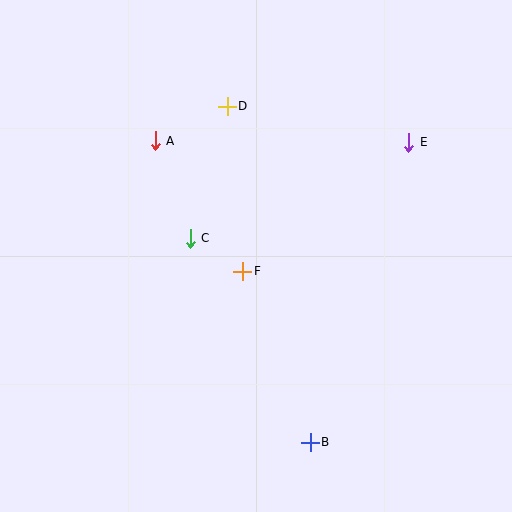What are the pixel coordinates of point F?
Point F is at (243, 271).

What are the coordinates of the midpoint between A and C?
The midpoint between A and C is at (173, 190).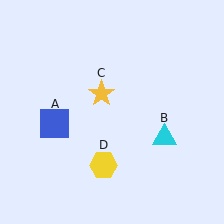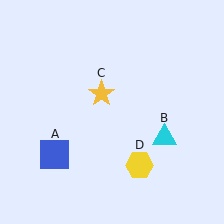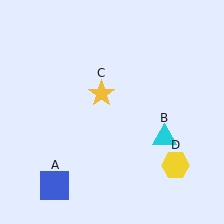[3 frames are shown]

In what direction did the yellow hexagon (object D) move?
The yellow hexagon (object D) moved right.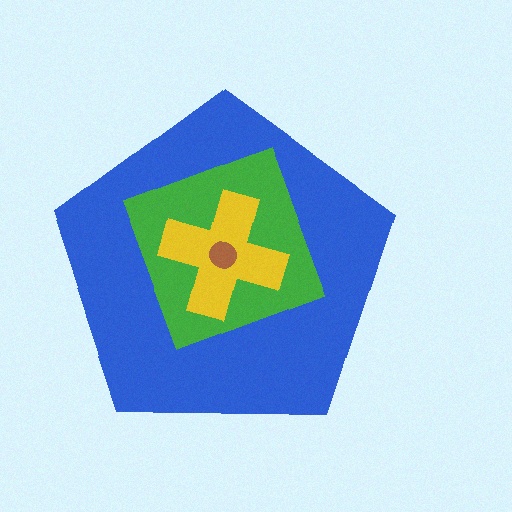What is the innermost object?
The brown circle.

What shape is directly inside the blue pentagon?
The green diamond.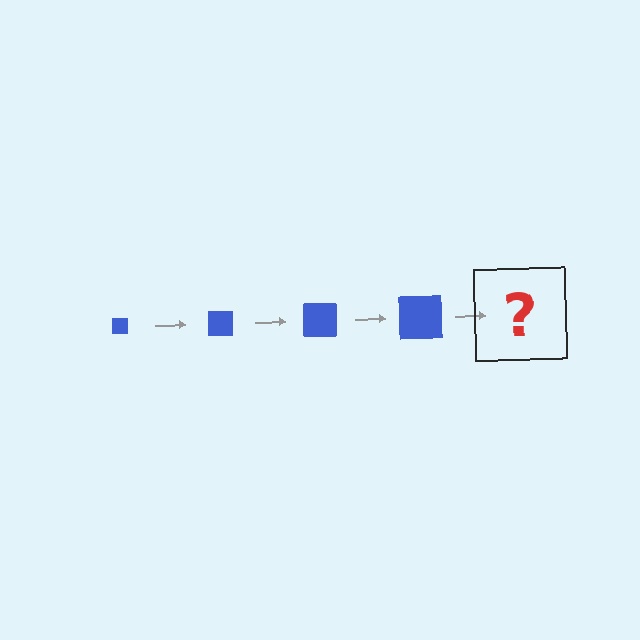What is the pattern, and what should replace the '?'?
The pattern is that the square gets progressively larger each step. The '?' should be a blue square, larger than the previous one.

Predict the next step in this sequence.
The next step is a blue square, larger than the previous one.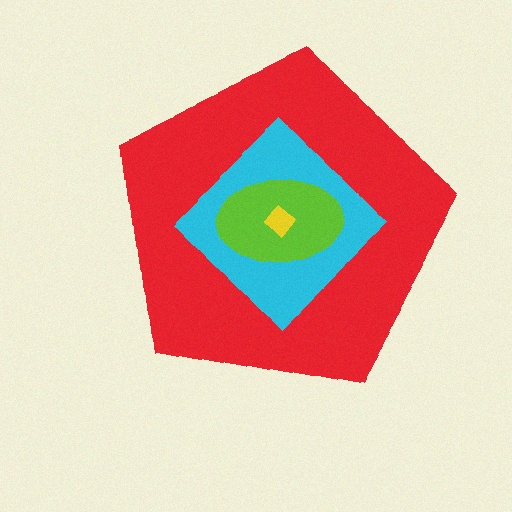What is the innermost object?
The yellow diamond.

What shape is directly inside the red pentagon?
The cyan diamond.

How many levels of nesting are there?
4.